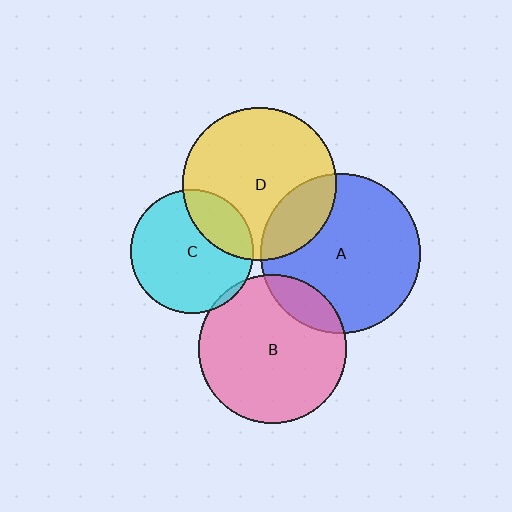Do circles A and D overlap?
Yes.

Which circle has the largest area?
Circle A (blue).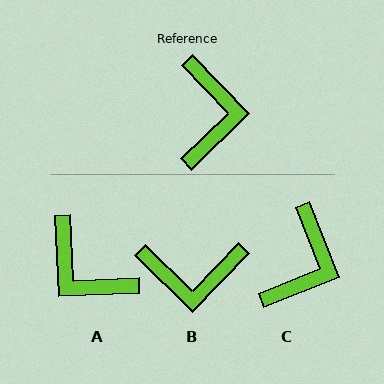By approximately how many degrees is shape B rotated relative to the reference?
Approximately 88 degrees clockwise.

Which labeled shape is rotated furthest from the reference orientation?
A, about 132 degrees away.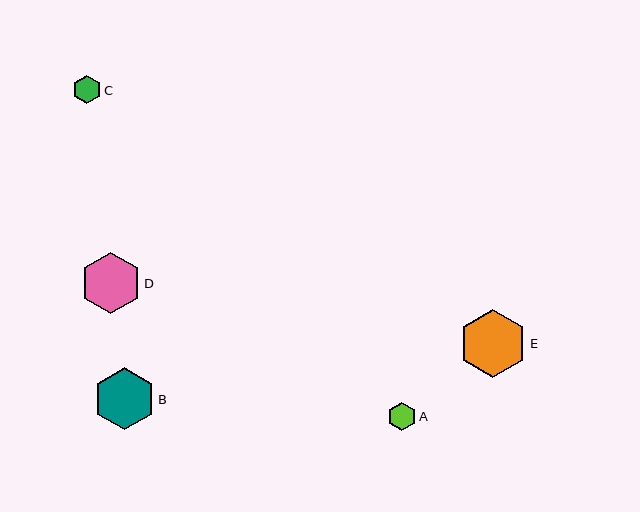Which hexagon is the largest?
Hexagon E is the largest with a size of approximately 68 pixels.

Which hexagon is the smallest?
Hexagon C is the smallest with a size of approximately 28 pixels.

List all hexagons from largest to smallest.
From largest to smallest: E, B, D, A, C.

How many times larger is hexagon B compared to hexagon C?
Hexagon B is approximately 2.2 times the size of hexagon C.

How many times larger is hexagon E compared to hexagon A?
Hexagon E is approximately 2.4 times the size of hexagon A.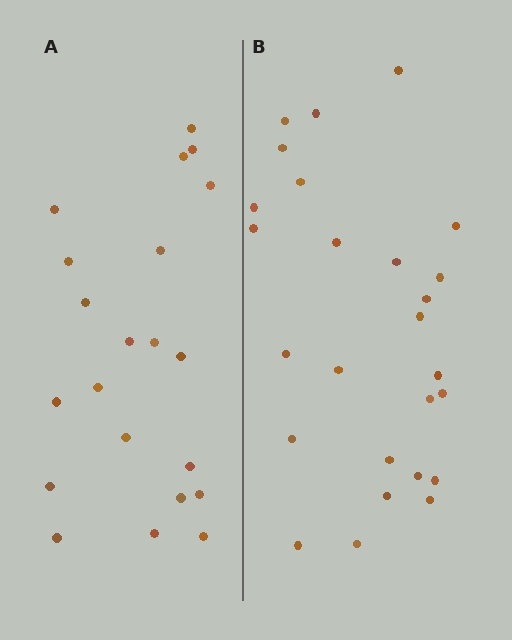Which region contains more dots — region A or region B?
Region B (the right region) has more dots.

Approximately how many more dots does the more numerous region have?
Region B has about 5 more dots than region A.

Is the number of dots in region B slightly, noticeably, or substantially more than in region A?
Region B has only slightly more — the two regions are fairly close. The ratio is roughly 1.2 to 1.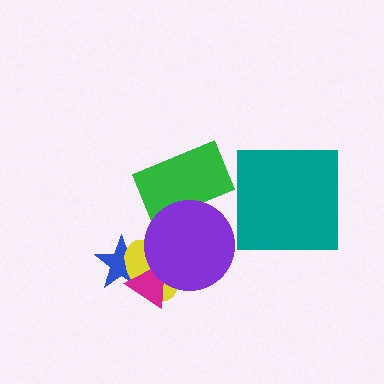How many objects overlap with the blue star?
2 objects overlap with the blue star.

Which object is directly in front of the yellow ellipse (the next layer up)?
The magenta triangle is directly in front of the yellow ellipse.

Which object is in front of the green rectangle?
The purple circle is in front of the green rectangle.